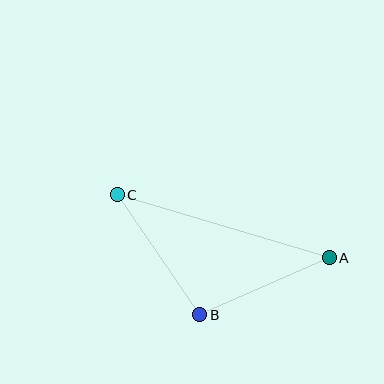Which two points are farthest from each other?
Points A and C are farthest from each other.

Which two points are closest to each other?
Points A and B are closest to each other.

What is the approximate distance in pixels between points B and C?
The distance between B and C is approximately 146 pixels.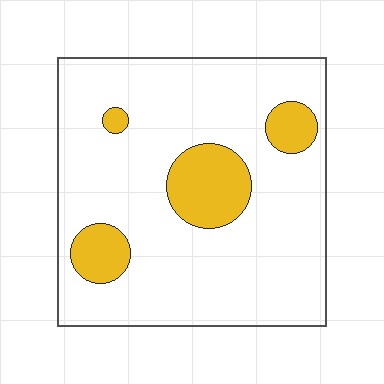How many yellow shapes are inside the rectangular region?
4.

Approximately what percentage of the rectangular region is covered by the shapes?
Approximately 15%.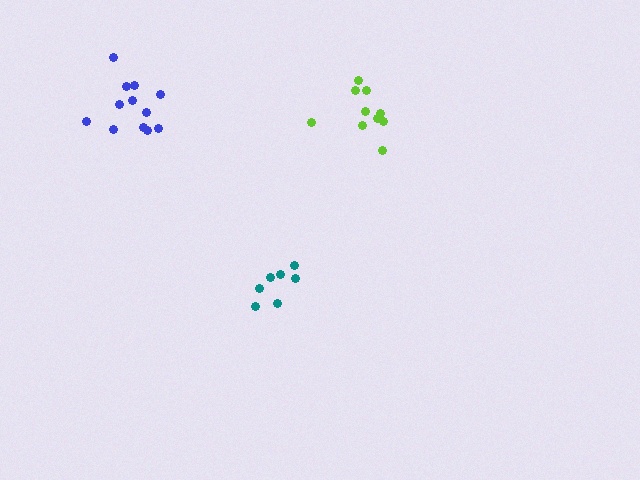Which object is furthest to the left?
The blue cluster is leftmost.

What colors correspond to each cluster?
The clusters are colored: teal, blue, lime.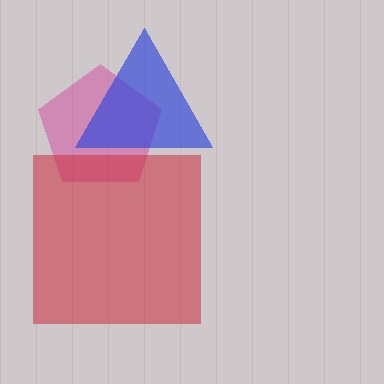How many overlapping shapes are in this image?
There are 3 overlapping shapes in the image.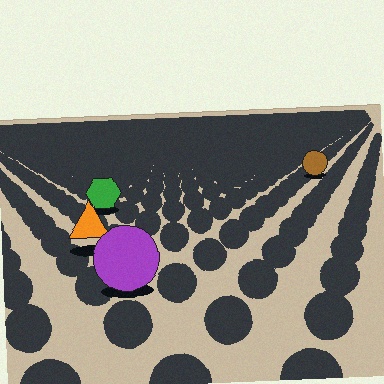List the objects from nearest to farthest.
From nearest to farthest: the purple circle, the orange triangle, the green hexagon, the brown circle.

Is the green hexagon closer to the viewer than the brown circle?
Yes. The green hexagon is closer — you can tell from the texture gradient: the ground texture is coarser near it.